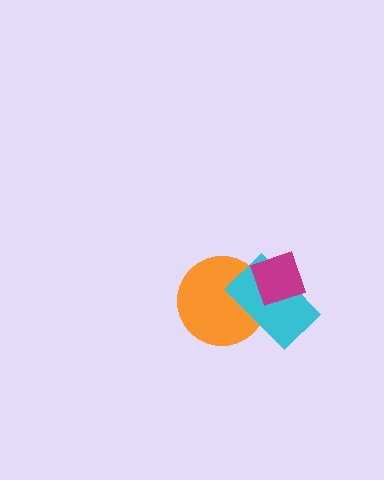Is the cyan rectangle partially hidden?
Yes, it is partially covered by another shape.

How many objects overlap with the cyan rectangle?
2 objects overlap with the cyan rectangle.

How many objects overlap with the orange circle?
2 objects overlap with the orange circle.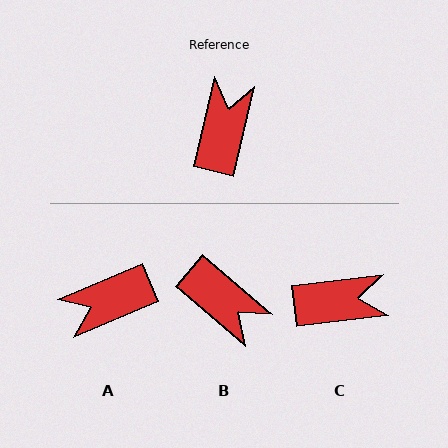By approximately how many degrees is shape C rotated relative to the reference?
Approximately 70 degrees clockwise.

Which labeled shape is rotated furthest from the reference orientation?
A, about 126 degrees away.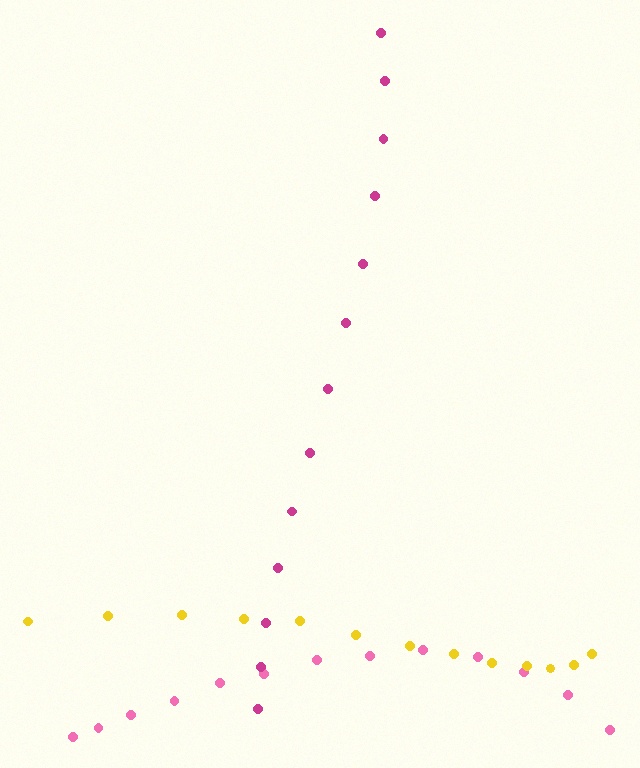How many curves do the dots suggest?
There are 3 distinct paths.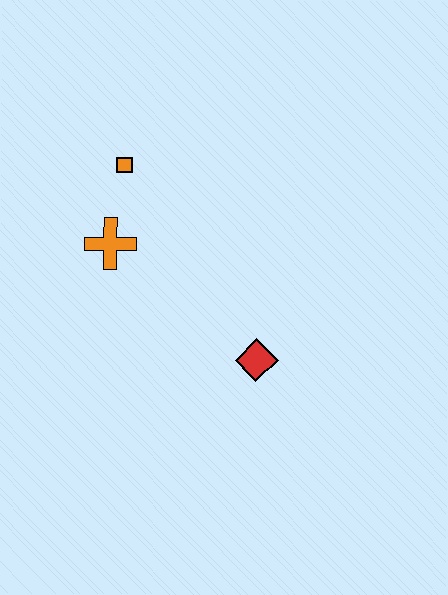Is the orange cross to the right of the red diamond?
No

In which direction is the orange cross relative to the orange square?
The orange cross is below the orange square.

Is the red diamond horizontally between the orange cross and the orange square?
No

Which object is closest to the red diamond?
The orange cross is closest to the red diamond.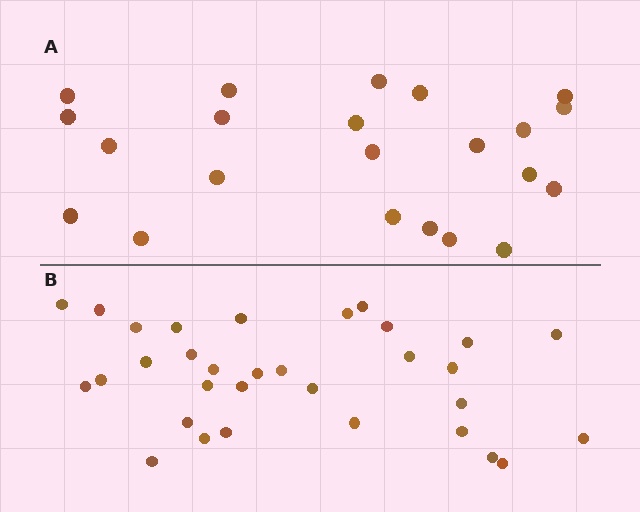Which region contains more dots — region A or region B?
Region B (the bottom region) has more dots.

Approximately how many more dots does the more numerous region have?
Region B has roughly 10 or so more dots than region A.